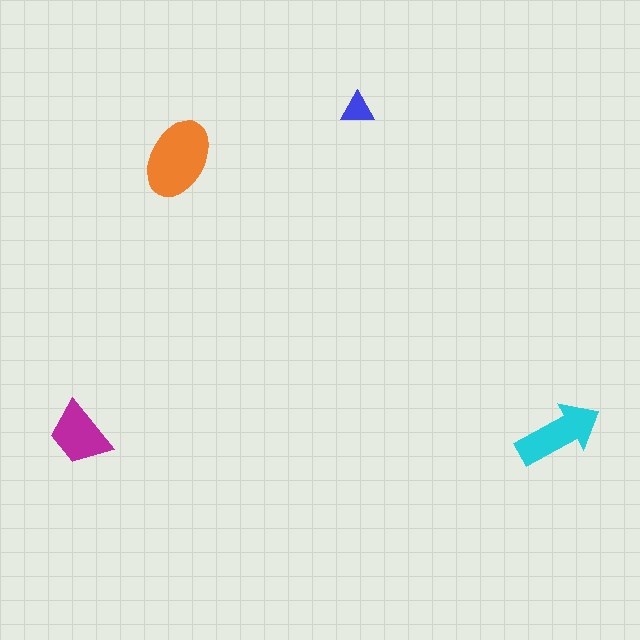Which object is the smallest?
The blue triangle.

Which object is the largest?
The orange ellipse.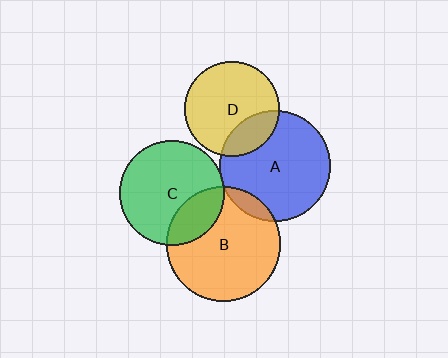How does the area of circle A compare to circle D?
Approximately 1.4 times.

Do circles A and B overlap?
Yes.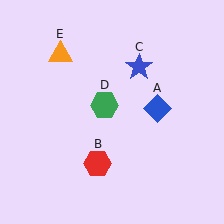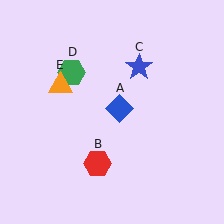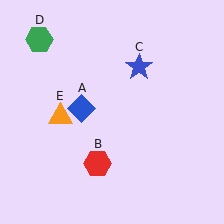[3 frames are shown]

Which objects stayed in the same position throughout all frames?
Red hexagon (object B) and blue star (object C) remained stationary.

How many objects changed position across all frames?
3 objects changed position: blue diamond (object A), green hexagon (object D), orange triangle (object E).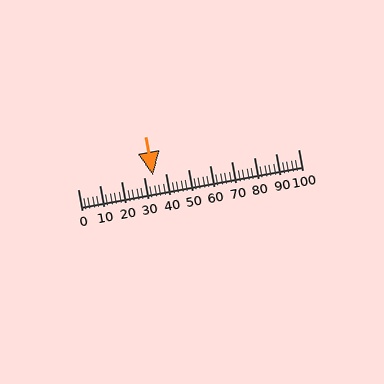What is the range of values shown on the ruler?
The ruler shows values from 0 to 100.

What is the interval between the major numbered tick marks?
The major tick marks are spaced 10 units apart.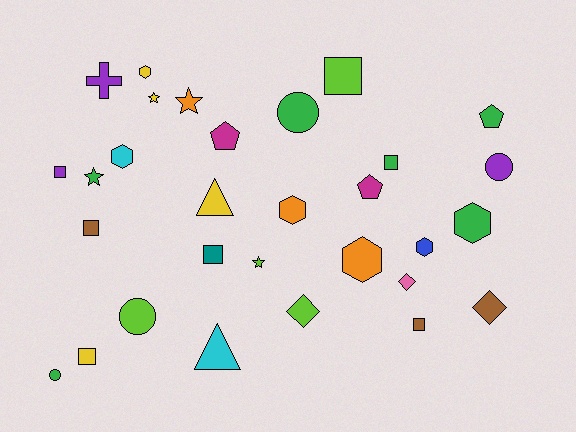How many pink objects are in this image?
There is 1 pink object.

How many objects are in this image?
There are 30 objects.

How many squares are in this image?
There are 7 squares.